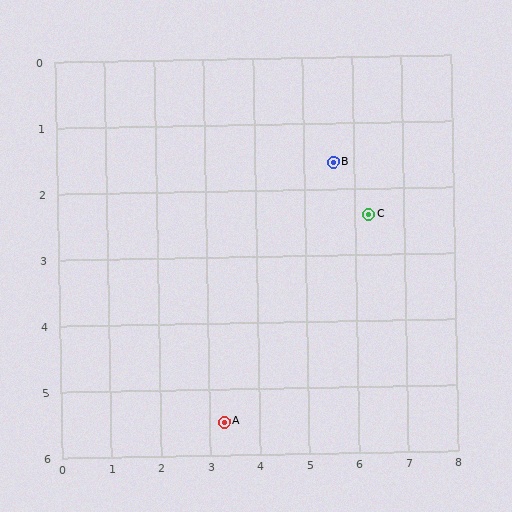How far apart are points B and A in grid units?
Points B and A are about 4.5 grid units apart.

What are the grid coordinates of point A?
Point A is at approximately (3.3, 5.5).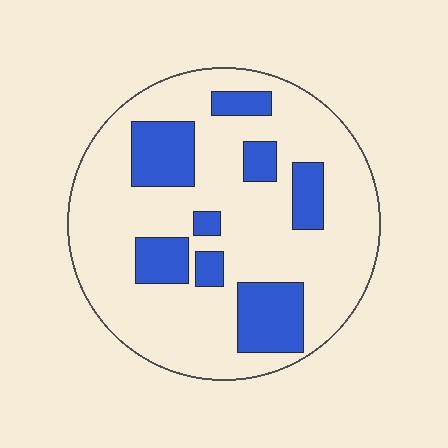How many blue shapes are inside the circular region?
8.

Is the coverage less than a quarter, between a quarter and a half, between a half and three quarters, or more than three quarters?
Less than a quarter.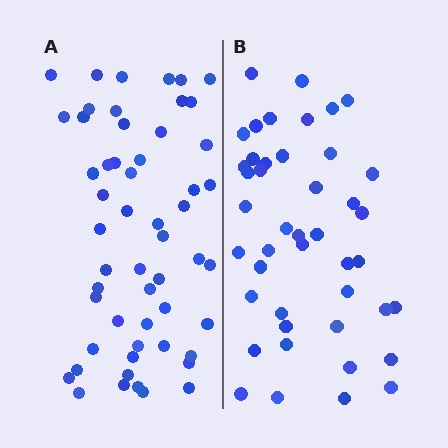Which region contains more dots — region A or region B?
Region A (the left region) has more dots.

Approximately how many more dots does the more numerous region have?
Region A has roughly 10 or so more dots than region B.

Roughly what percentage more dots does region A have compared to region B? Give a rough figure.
About 25% more.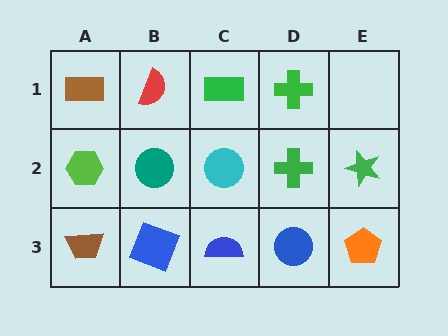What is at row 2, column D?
A green cross.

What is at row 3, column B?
A blue square.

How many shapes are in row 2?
5 shapes.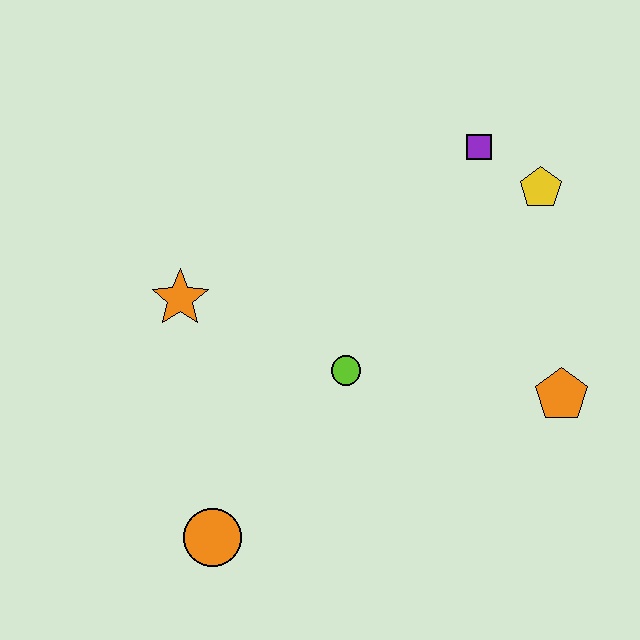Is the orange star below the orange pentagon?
No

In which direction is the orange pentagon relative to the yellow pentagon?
The orange pentagon is below the yellow pentagon.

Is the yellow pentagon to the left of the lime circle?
No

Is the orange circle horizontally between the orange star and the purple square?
Yes